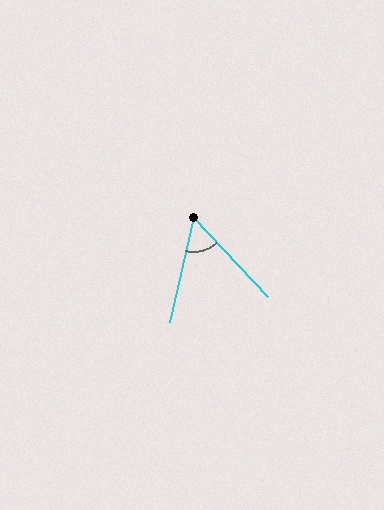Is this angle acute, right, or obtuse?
It is acute.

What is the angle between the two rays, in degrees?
Approximately 56 degrees.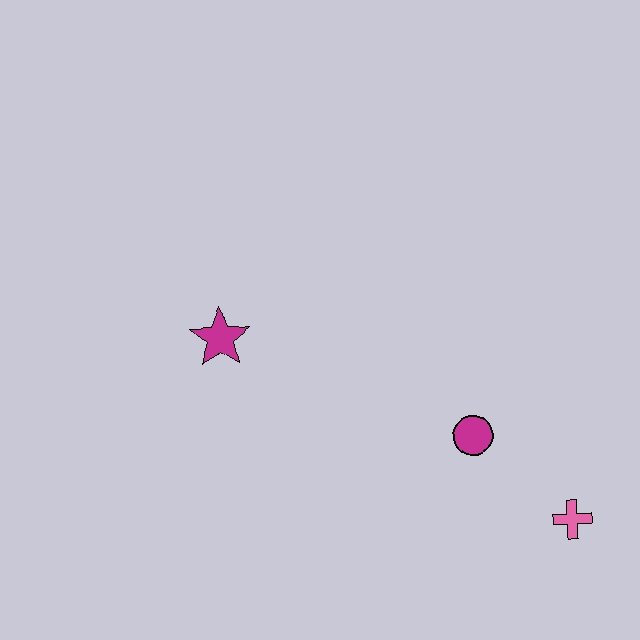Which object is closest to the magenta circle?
The pink cross is closest to the magenta circle.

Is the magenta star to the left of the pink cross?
Yes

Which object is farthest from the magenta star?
The pink cross is farthest from the magenta star.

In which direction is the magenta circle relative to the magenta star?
The magenta circle is to the right of the magenta star.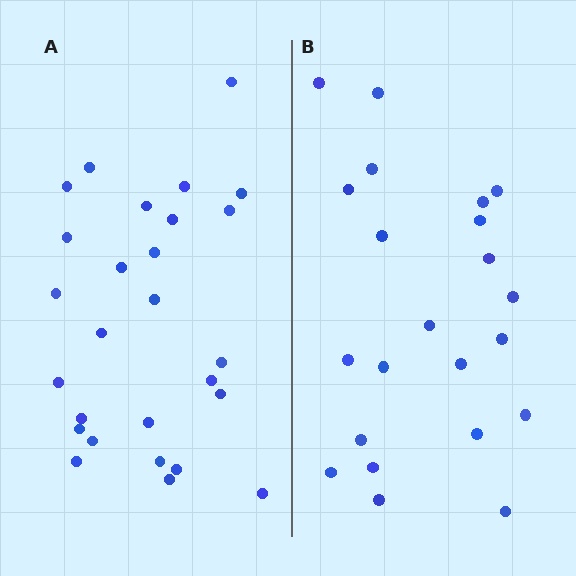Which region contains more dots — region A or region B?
Region A (the left region) has more dots.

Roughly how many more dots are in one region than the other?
Region A has about 5 more dots than region B.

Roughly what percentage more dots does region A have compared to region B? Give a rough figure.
About 25% more.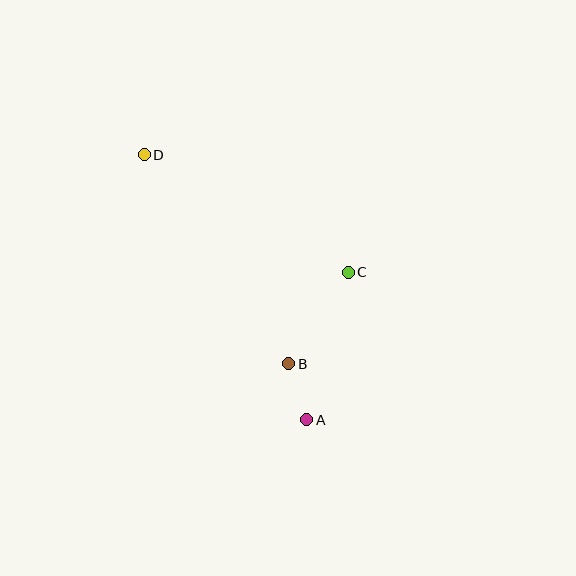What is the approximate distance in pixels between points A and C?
The distance between A and C is approximately 153 pixels.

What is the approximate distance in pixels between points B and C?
The distance between B and C is approximately 109 pixels.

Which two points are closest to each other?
Points A and B are closest to each other.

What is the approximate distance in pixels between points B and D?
The distance between B and D is approximately 254 pixels.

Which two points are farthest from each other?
Points A and D are farthest from each other.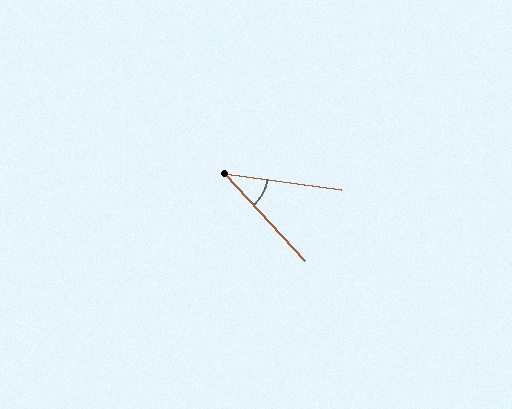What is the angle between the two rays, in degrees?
Approximately 40 degrees.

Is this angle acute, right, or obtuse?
It is acute.